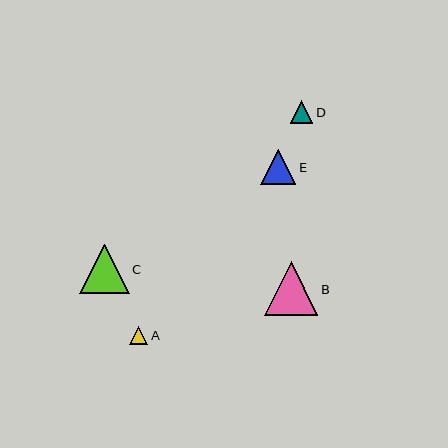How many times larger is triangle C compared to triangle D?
Triangle C is approximately 2.2 times the size of triangle D.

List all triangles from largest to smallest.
From largest to smallest: B, C, E, D, A.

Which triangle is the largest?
Triangle B is the largest with a size of approximately 54 pixels.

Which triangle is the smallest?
Triangle A is the smallest with a size of approximately 18 pixels.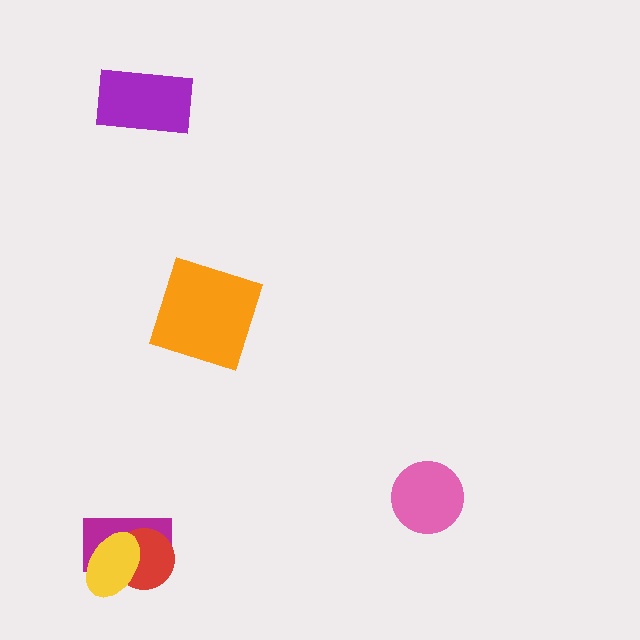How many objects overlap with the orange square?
0 objects overlap with the orange square.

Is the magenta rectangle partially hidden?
Yes, it is partially covered by another shape.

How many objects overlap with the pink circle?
0 objects overlap with the pink circle.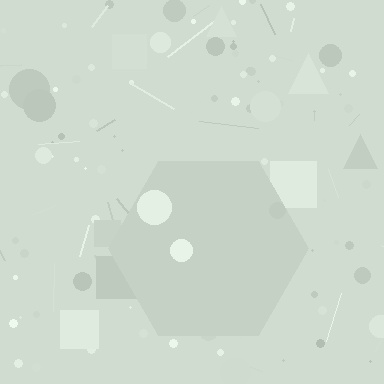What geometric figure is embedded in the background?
A hexagon is embedded in the background.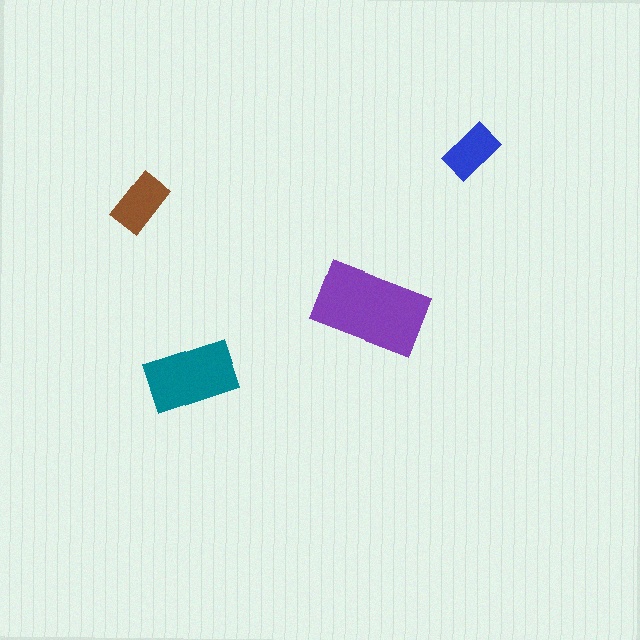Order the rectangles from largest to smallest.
the purple one, the teal one, the brown one, the blue one.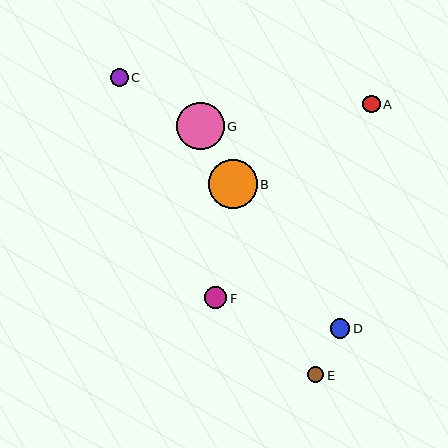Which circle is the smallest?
Circle E is the smallest with a size of approximately 16 pixels.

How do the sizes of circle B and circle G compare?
Circle B and circle G are approximately the same size.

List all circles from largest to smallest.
From largest to smallest: B, G, F, D, C, A, E.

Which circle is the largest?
Circle B is the largest with a size of approximately 49 pixels.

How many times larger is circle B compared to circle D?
Circle B is approximately 2.5 times the size of circle D.